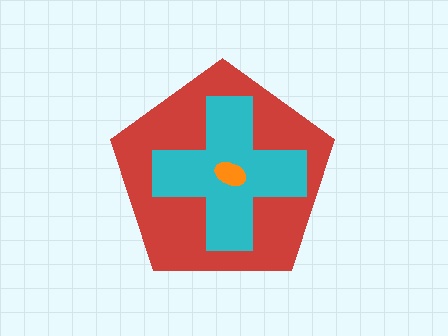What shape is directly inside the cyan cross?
The orange ellipse.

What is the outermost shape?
The red pentagon.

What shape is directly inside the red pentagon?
The cyan cross.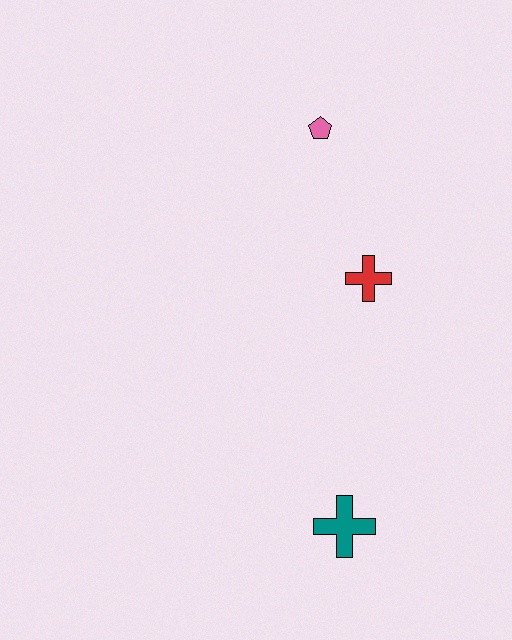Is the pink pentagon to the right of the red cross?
No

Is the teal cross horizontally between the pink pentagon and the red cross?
Yes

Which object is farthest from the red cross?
The teal cross is farthest from the red cross.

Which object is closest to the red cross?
The pink pentagon is closest to the red cross.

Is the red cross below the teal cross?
No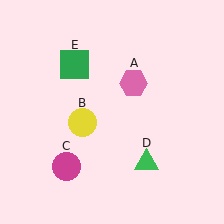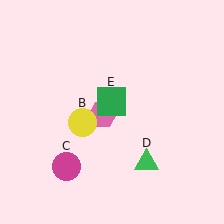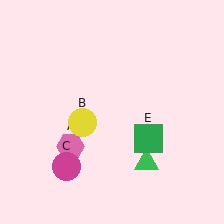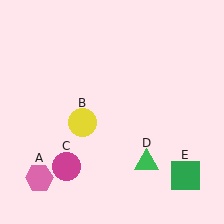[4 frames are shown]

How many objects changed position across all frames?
2 objects changed position: pink hexagon (object A), green square (object E).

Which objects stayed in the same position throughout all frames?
Yellow circle (object B) and magenta circle (object C) and green triangle (object D) remained stationary.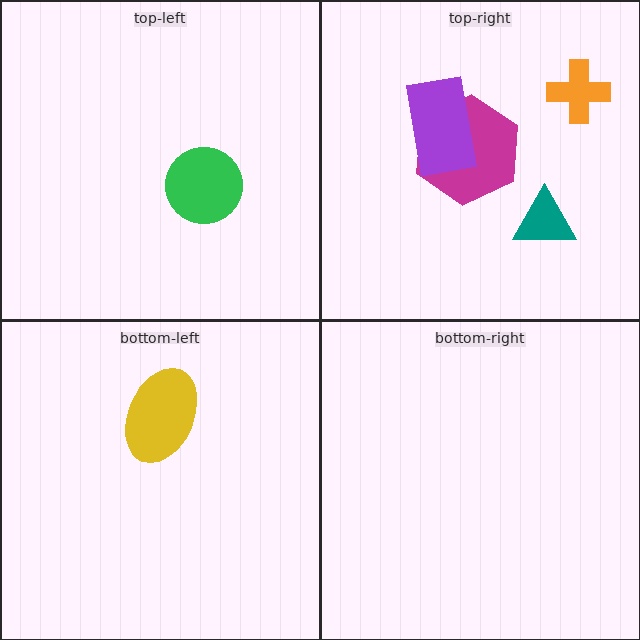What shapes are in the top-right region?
The magenta hexagon, the orange cross, the teal triangle, the purple rectangle.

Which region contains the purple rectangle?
The top-right region.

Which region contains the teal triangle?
The top-right region.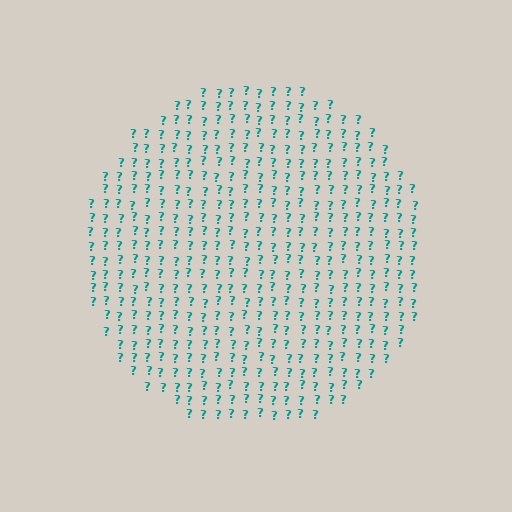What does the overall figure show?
The overall figure shows a circle.